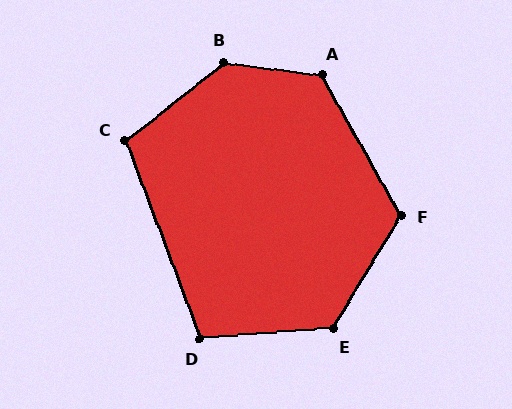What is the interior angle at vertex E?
Approximately 126 degrees (obtuse).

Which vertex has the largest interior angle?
B, at approximately 134 degrees.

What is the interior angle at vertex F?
Approximately 120 degrees (obtuse).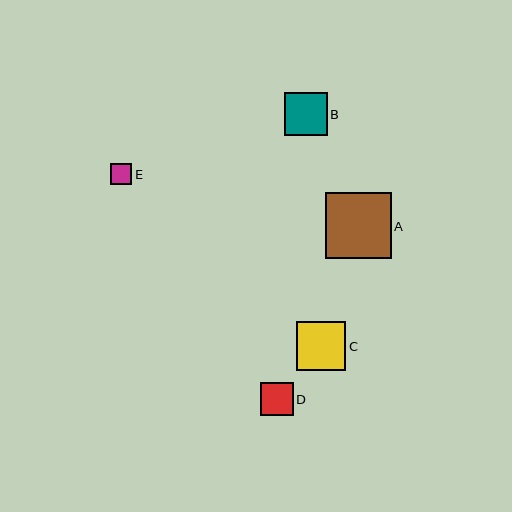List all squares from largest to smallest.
From largest to smallest: A, C, B, D, E.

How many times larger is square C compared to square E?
Square C is approximately 2.3 times the size of square E.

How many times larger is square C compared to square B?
Square C is approximately 1.1 times the size of square B.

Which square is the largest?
Square A is the largest with a size of approximately 66 pixels.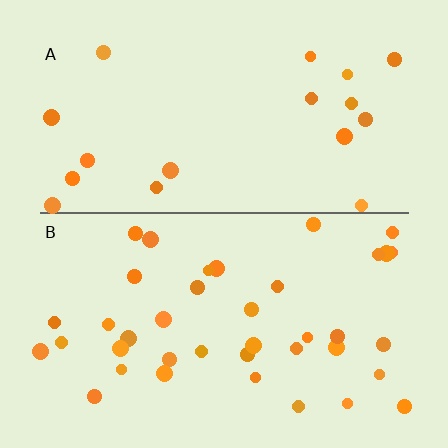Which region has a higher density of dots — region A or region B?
B (the bottom).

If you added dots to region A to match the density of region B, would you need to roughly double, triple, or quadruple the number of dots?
Approximately double.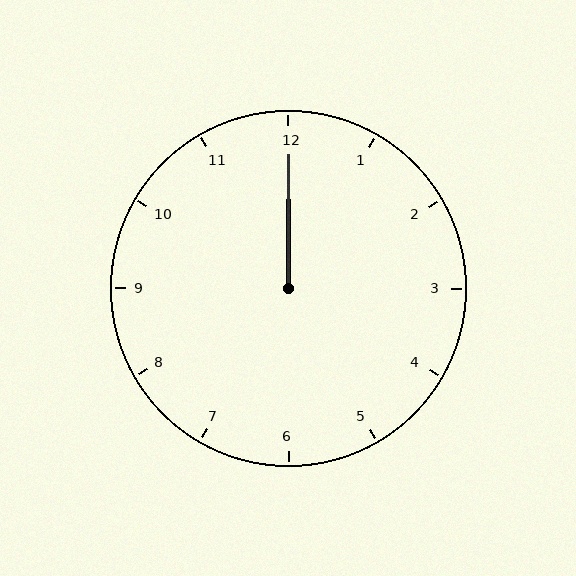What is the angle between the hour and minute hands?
Approximately 0 degrees.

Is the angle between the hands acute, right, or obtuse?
It is acute.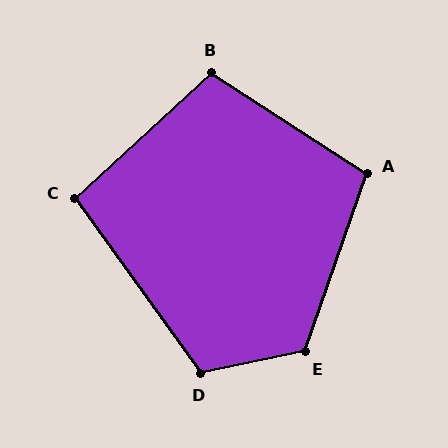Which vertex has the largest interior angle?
E, at approximately 121 degrees.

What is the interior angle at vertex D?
Approximately 114 degrees (obtuse).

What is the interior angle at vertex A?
Approximately 104 degrees (obtuse).